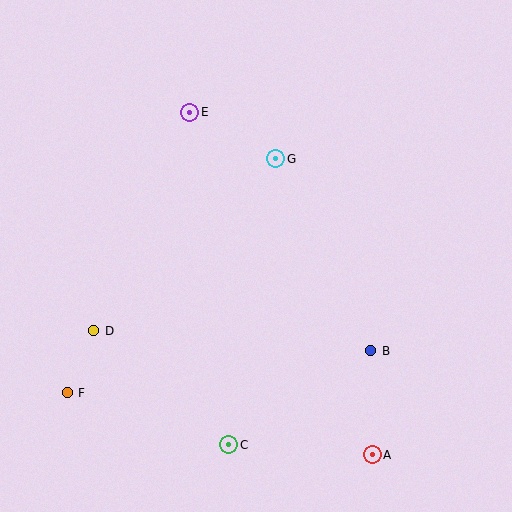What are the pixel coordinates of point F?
Point F is at (67, 393).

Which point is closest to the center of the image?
Point G at (276, 159) is closest to the center.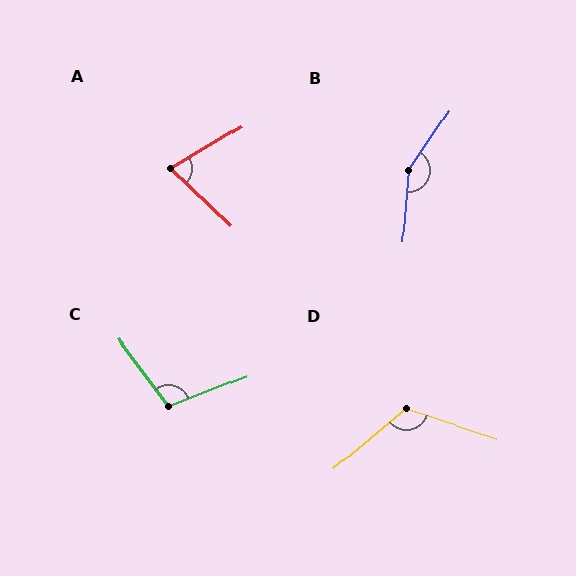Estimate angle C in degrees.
Approximately 105 degrees.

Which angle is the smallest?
A, at approximately 74 degrees.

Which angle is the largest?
B, at approximately 150 degrees.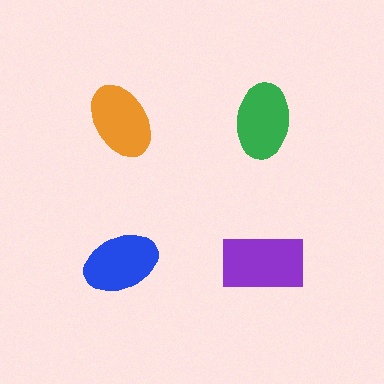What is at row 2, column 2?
A purple rectangle.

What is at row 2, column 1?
A blue ellipse.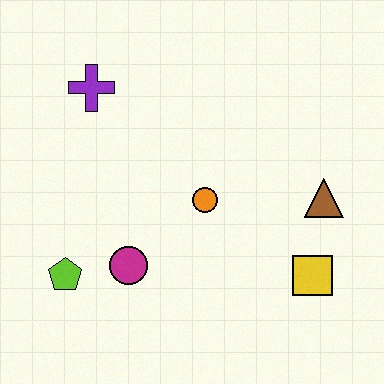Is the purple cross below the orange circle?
No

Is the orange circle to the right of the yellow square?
No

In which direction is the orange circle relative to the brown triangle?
The orange circle is to the left of the brown triangle.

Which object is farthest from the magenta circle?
The brown triangle is farthest from the magenta circle.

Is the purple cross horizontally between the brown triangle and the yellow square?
No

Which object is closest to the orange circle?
The magenta circle is closest to the orange circle.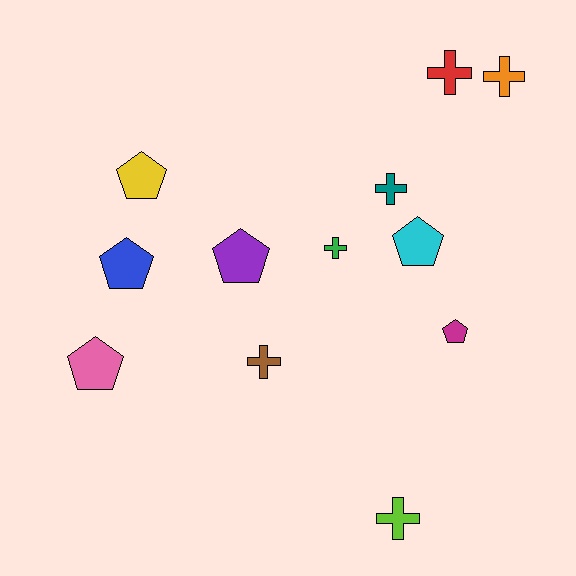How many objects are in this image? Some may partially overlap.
There are 12 objects.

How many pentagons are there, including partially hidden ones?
There are 6 pentagons.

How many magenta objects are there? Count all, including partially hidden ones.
There is 1 magenta object.